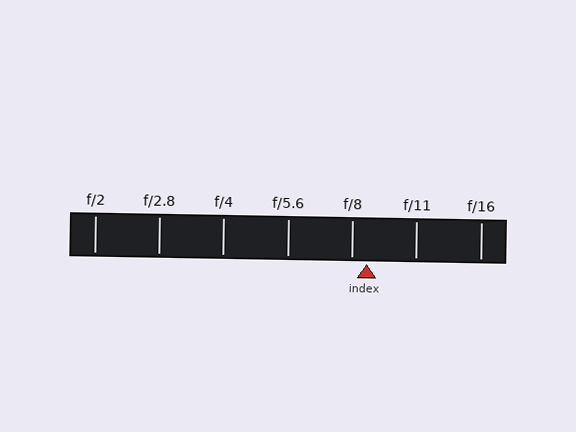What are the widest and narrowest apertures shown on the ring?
The widest aperture shown is f/2 and the narrowest is f/16.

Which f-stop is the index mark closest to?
The index mark is closest to f/8.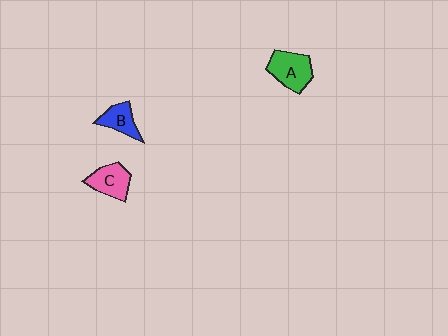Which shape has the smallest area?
Shape B (blue).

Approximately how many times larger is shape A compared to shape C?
Approximately 1.2 times.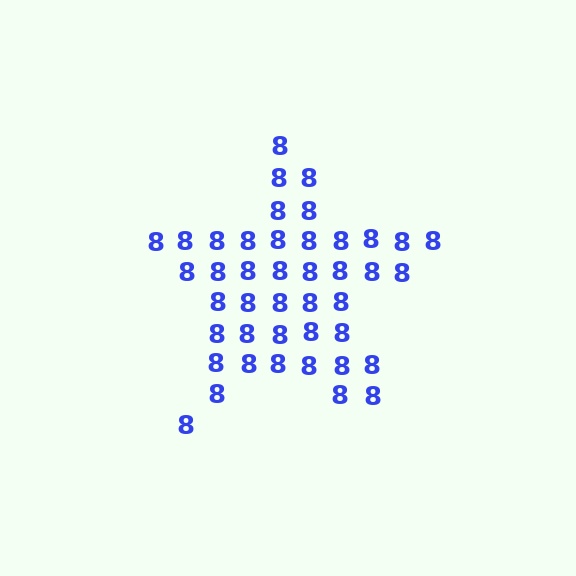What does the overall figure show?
The overall figure shows a star.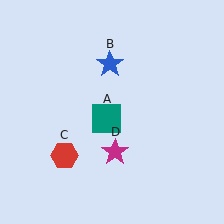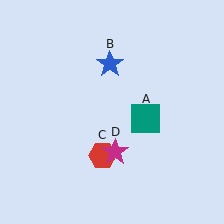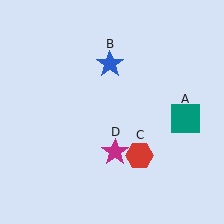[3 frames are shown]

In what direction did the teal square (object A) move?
The teal square (object A) moved right.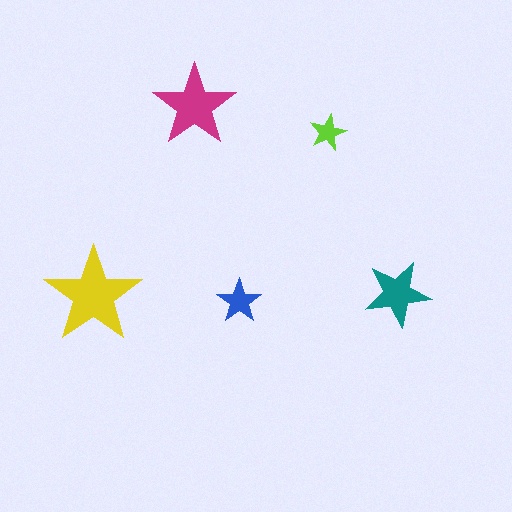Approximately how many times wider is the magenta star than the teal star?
About 1.5 times wider.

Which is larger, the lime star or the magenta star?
The magenta one.